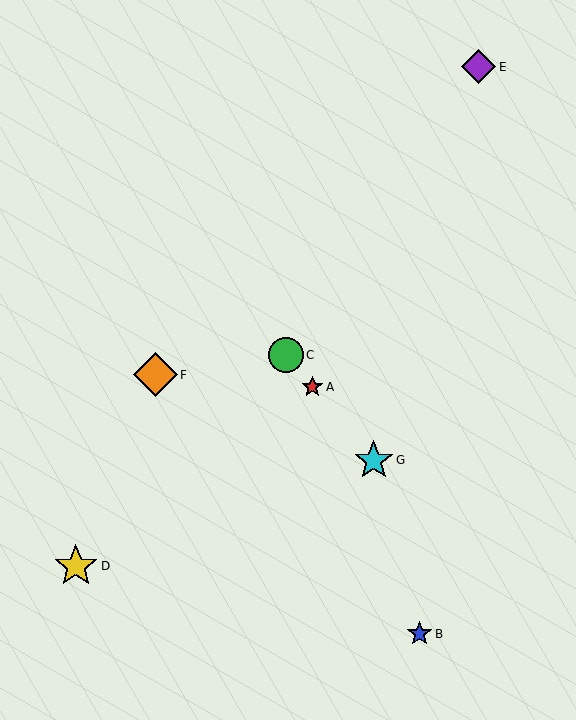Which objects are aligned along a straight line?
Objects A, C, G are aligned along a straight line.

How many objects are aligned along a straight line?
3 objects (A, C, G) are aligned along a straight line.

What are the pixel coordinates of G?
Object G is at (374, 460).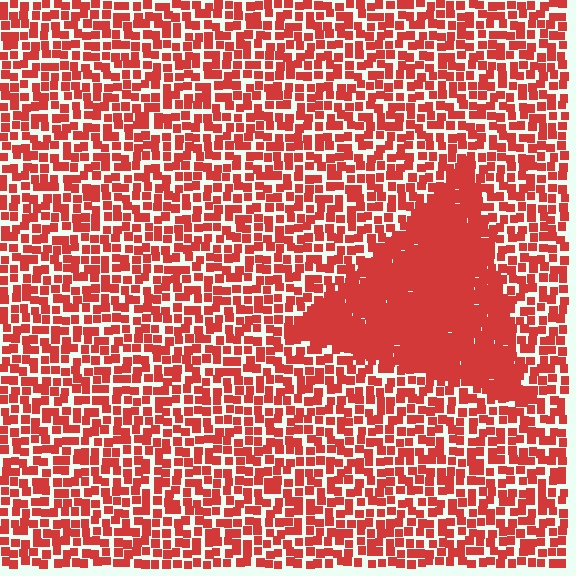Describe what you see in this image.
The image contains small red elements arranged at two different densities. A triangle-shaped region is visible where the elements are more densely packed than the surrounding area.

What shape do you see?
I see a triangle.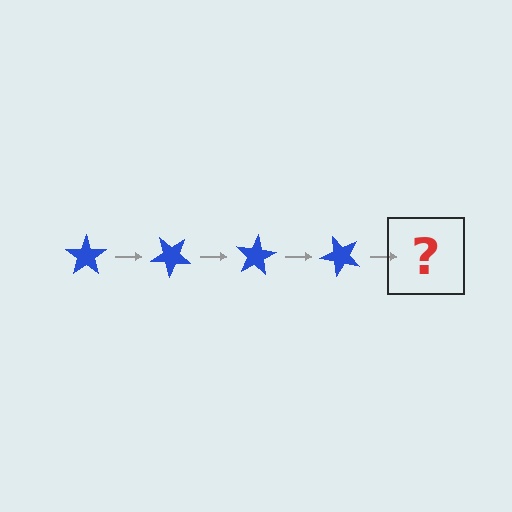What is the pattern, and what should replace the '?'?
The pattern is that the star rotates 40 degrees each step. The '?' should be a blue star rotated 160 degrees.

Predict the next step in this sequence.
The next step is a blue star rotated 160 degrees.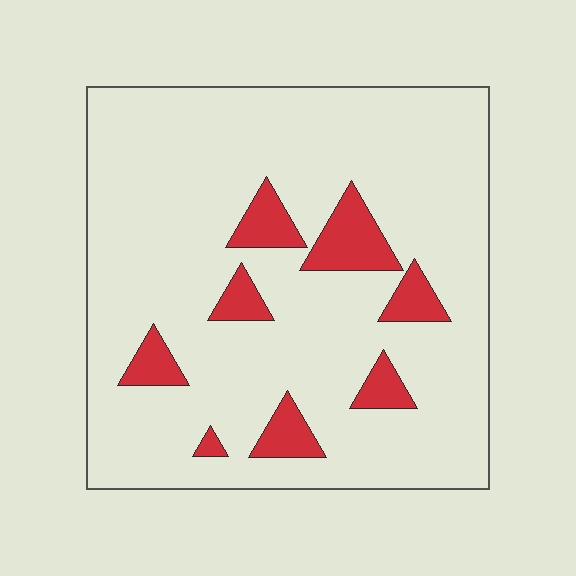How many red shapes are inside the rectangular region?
8.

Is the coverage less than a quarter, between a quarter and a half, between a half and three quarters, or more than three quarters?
Less than a quarter.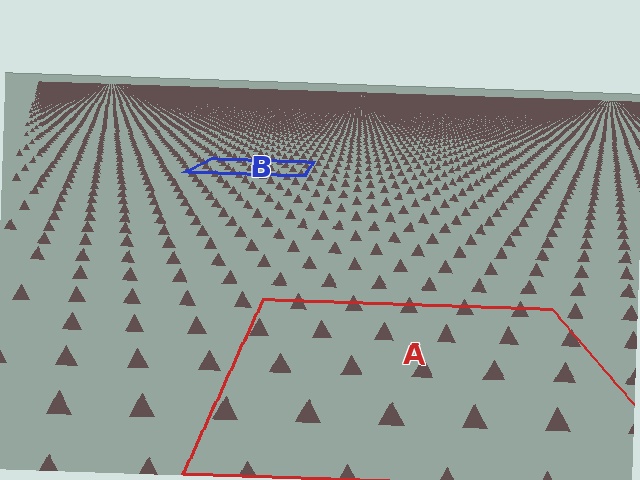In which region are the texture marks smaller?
The texture marks are smaller in region B, because it is farther away.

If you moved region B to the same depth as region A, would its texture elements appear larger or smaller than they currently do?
They would appear larger. At a closer depth, the same texture elements are projected at a bigger on-screen size.